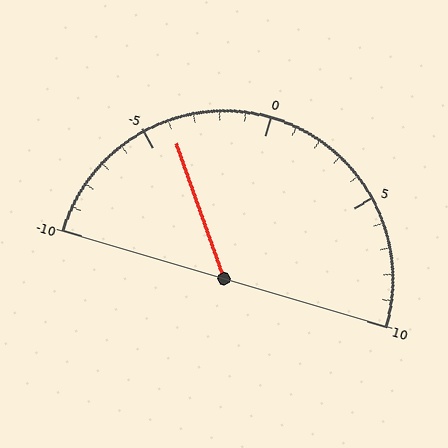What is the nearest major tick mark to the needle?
The nearest major tick mark is -5.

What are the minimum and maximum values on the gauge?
The gauge ranges from -10 to 10.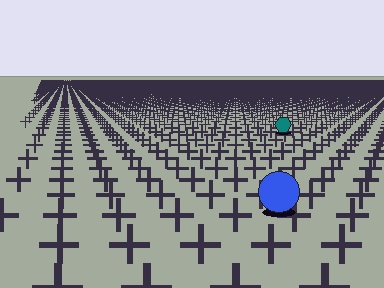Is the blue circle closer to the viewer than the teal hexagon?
Yes. The blue circle is closer — you can tell from the texture gradient: the ground texture is coarser near it.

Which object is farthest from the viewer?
The teal hexagon is farthest from the viewer. It appears smaller and the ground texture around it is denser.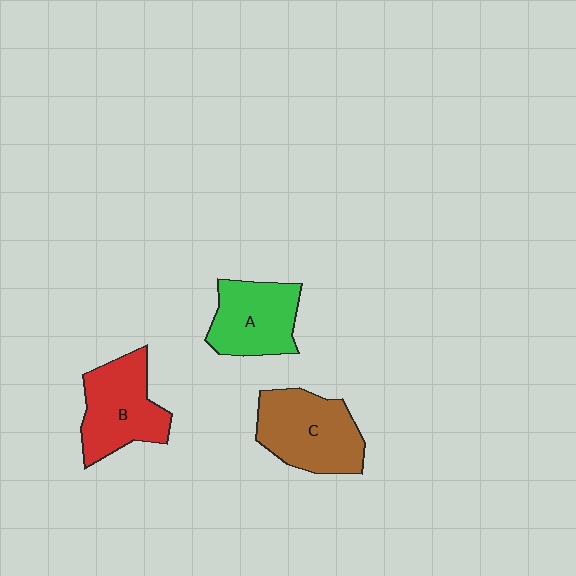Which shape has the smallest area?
Shape A (green).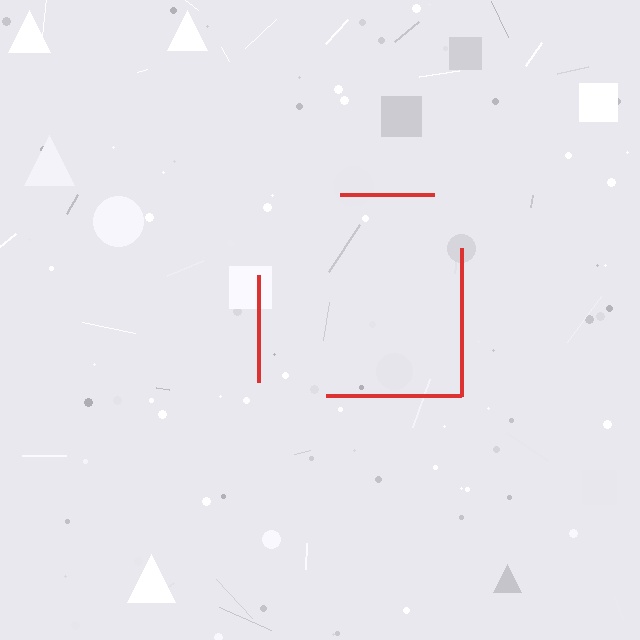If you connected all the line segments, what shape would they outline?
They would outline a square.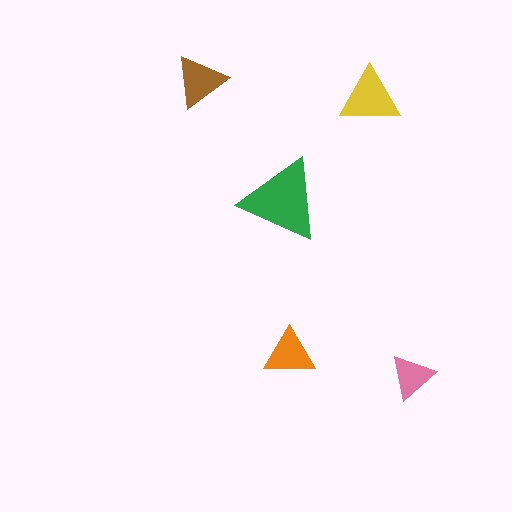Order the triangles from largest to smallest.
the green one, the yellow one, the brown one, the orange one, the pink one.